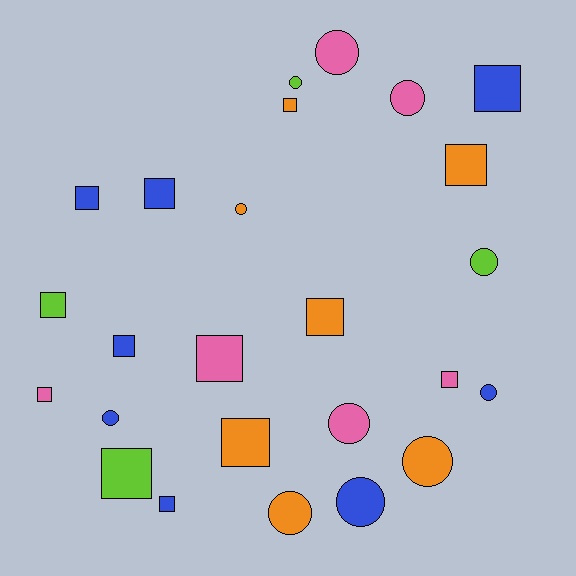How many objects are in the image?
There are 25 objects.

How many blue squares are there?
There are 5 blue squares.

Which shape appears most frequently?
Square, with 14 objects.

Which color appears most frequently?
Blue, with 8 objects.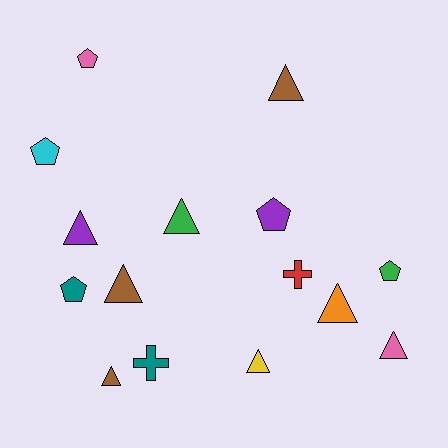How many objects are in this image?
There are 15 objects.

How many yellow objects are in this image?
There is 1 yellow object.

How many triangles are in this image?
There are 8 triangles.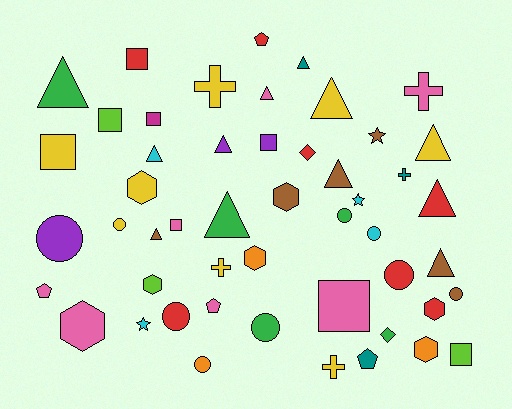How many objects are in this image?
There are 50 objects.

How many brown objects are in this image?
There are 6 brown objects.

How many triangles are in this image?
There are 12 triangles.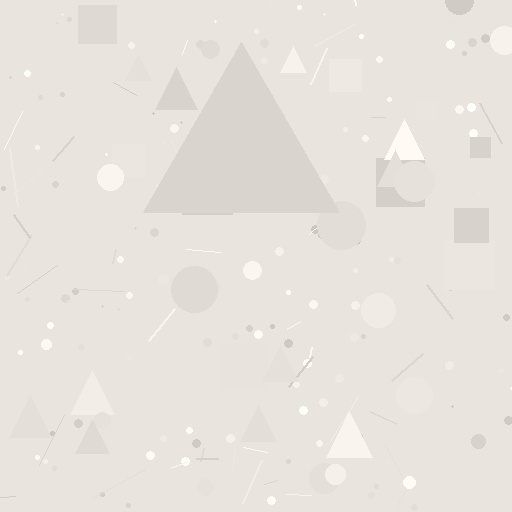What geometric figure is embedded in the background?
A triangle is embedded in the background.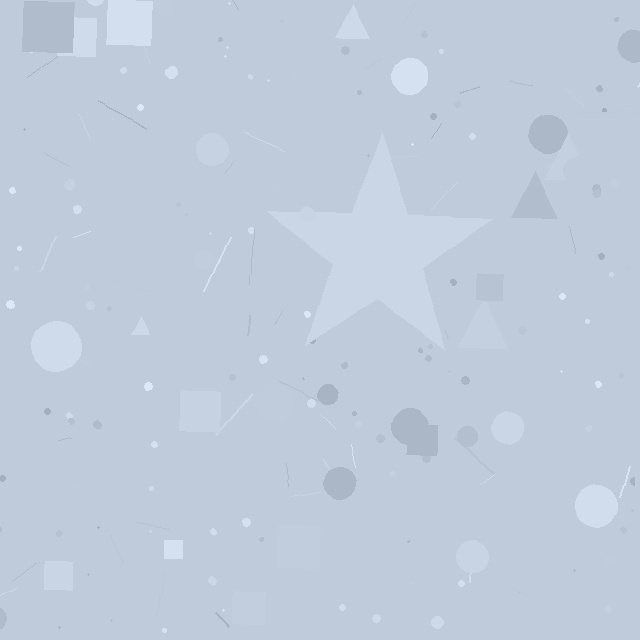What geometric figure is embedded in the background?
A star is embedded in the background.